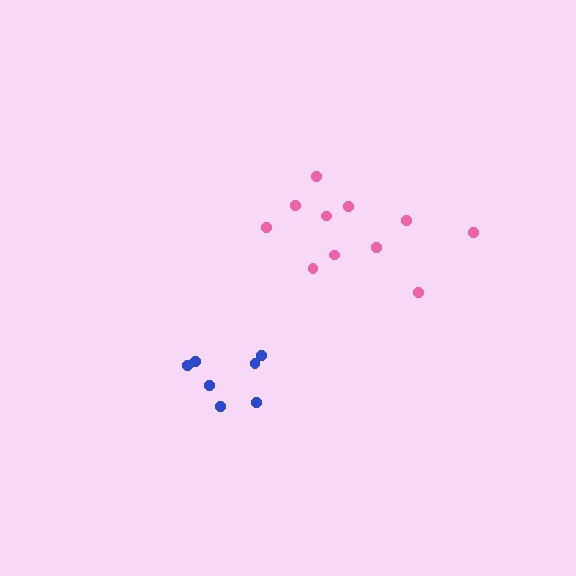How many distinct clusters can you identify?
There are 2 distinct clusters.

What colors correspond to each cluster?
The clusters are colored: blue, pink.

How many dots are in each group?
Group 1: 7 dots, Group 2: 11 dots (18 total).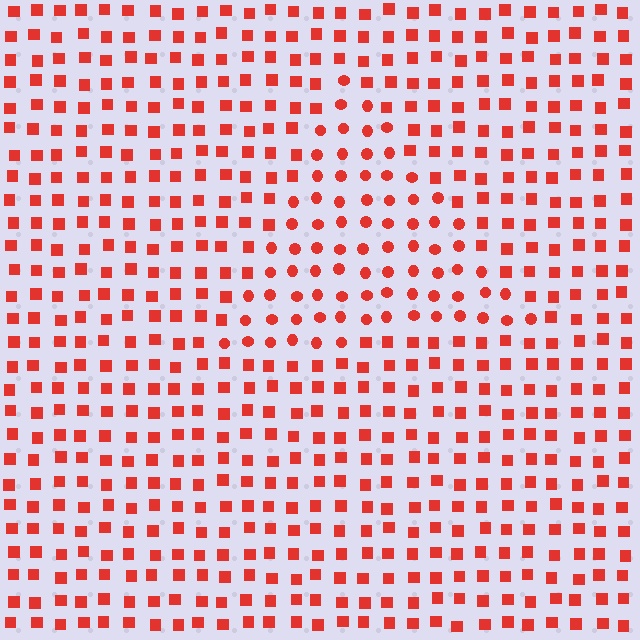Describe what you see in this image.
The image is filled with small red elements arranged in a uniform grid. A triangle-shaped region contains circles, while the surrounding area contains squares. The boundary is defined purely by the change in element shape.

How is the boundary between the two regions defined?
The boundary is defined by a change in element shape: circles inside vs. squares outside. All elements share the same color and spacing.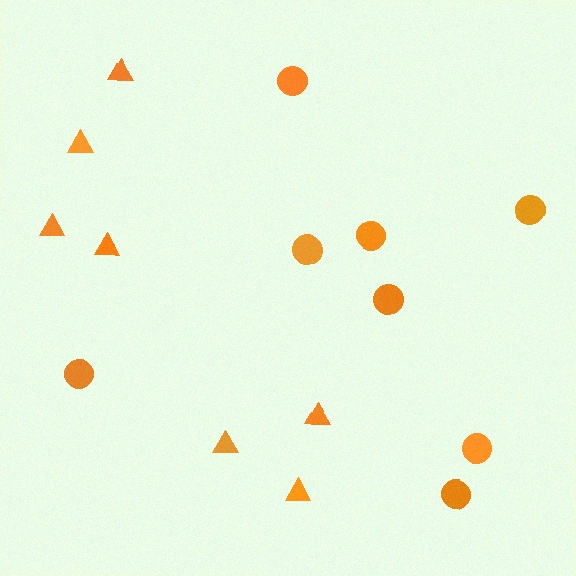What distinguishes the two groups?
There are 2 groups: one group of triangles (7) and one group of circles (8).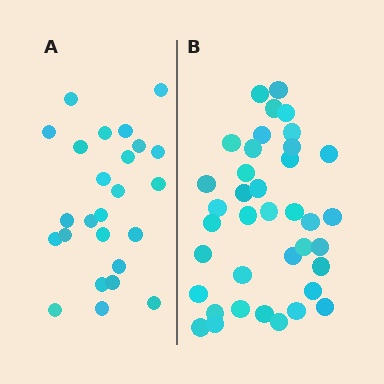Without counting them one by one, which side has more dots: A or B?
Region B (the right region) has more dots.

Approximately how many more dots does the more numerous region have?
Region B has approximately 15 more dots than region A.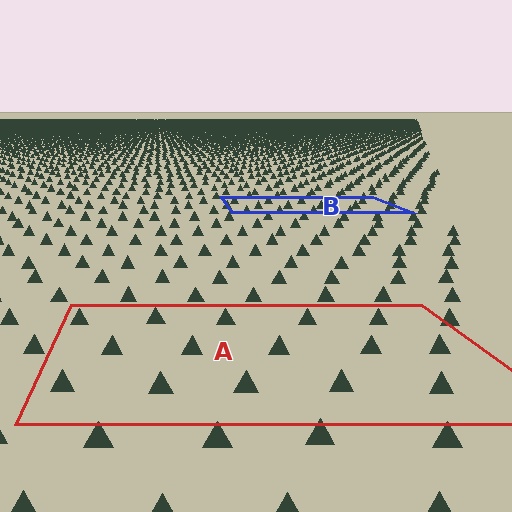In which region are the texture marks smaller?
The texture marks are smaller in region B, because it is farther away.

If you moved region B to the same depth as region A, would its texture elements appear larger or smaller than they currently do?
They would appear larger. At a closer depth, the same texture elements are projected at a bigger on-screen size.